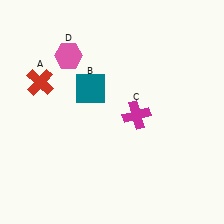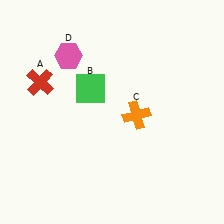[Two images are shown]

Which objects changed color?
B changed from teal to green. C changed from magenta to orange.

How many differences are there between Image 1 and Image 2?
There are 2 differences between the two images.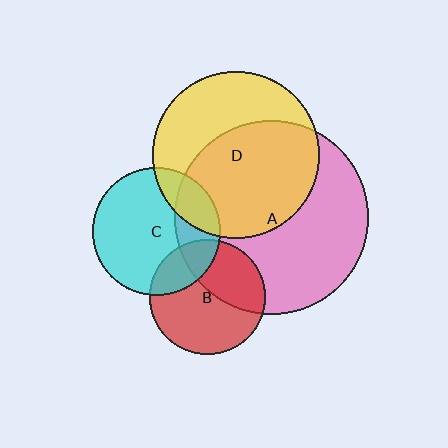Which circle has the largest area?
Circle A (pink).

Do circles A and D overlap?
Yes.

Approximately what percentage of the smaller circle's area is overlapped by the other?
Approximately 60%.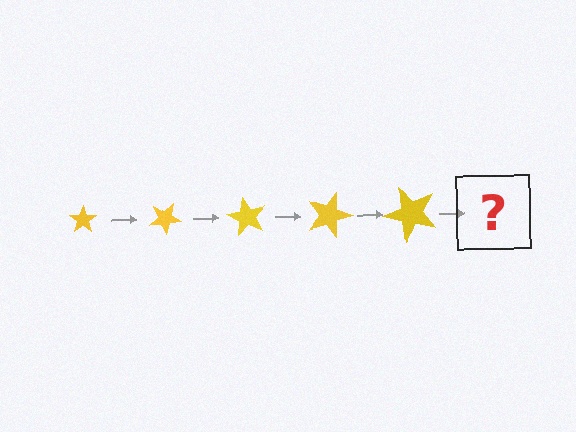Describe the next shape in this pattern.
It should be a star, larger than the previous one and rotated 150 degrees from the start.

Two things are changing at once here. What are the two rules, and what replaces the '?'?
The two rules are that the star grows larger each step and it rotates 30 degrees each step. The '?' should be a star, larger than the previous one and rotated 150 degrees from the start.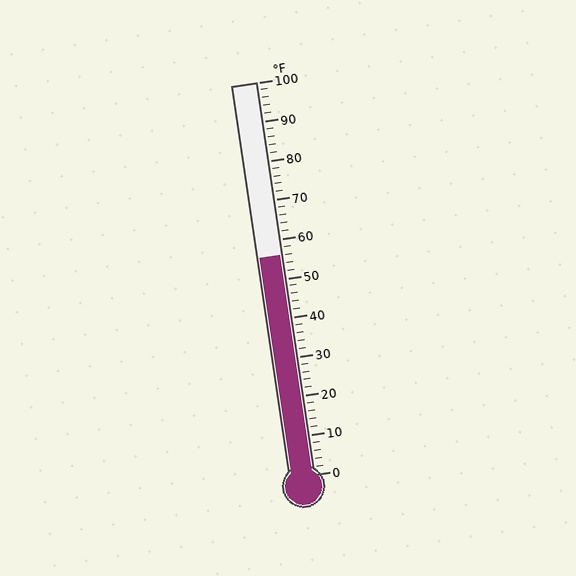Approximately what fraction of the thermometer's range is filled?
The thermometer is filled to approximately 55% of its range.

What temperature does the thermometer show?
The thermometer shows approximately 56°F.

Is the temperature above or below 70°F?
The temperature is below 70°F.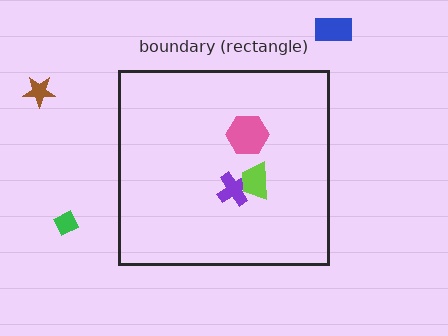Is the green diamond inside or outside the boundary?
Outside.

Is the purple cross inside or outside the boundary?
Inside.